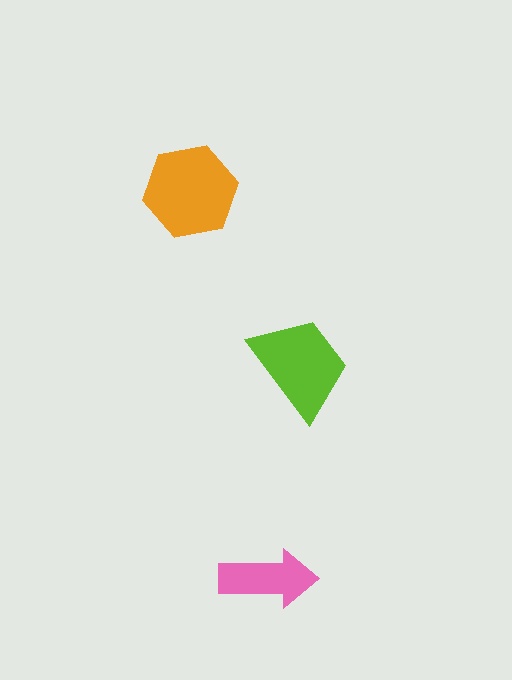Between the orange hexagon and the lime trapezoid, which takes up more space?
The orange hexagon.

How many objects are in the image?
There are 3 objects in the image.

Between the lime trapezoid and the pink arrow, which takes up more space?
The lime trapezoid.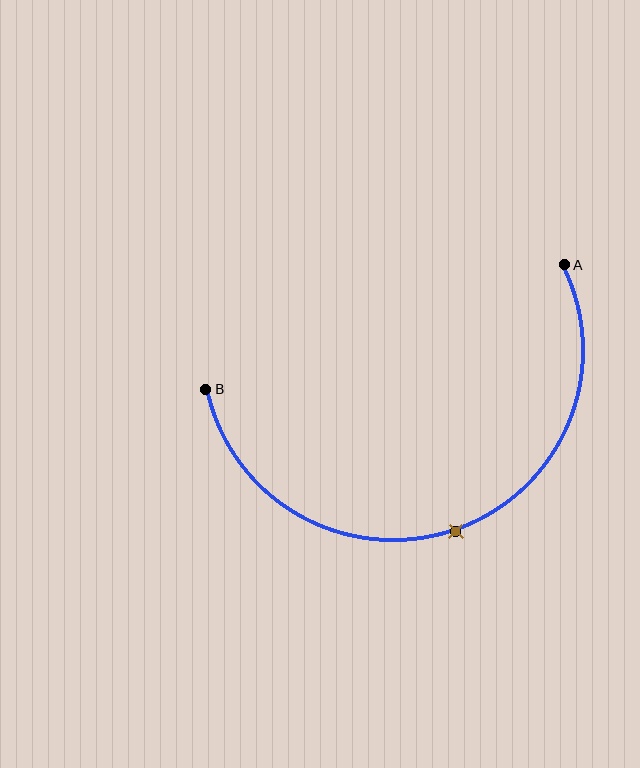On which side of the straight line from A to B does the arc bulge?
The arc bulges below the straight line connecting A and B.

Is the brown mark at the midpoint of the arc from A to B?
Yes. The brown mark lies on the arc at equal arc-length from both A and B — it is the arc midpoint.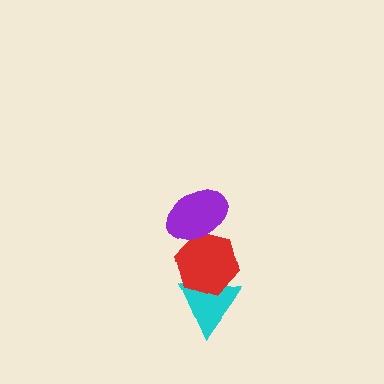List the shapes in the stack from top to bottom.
From top to bottom: the purple ellipse, the red hexagon, the cyan triangle.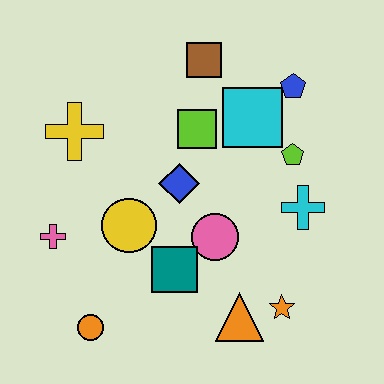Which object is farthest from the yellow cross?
The orange star is farthest from the yellow cross.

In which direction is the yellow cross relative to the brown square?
The yellow cross is to the left of the brown square.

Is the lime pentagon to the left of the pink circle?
No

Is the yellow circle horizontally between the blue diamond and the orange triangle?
No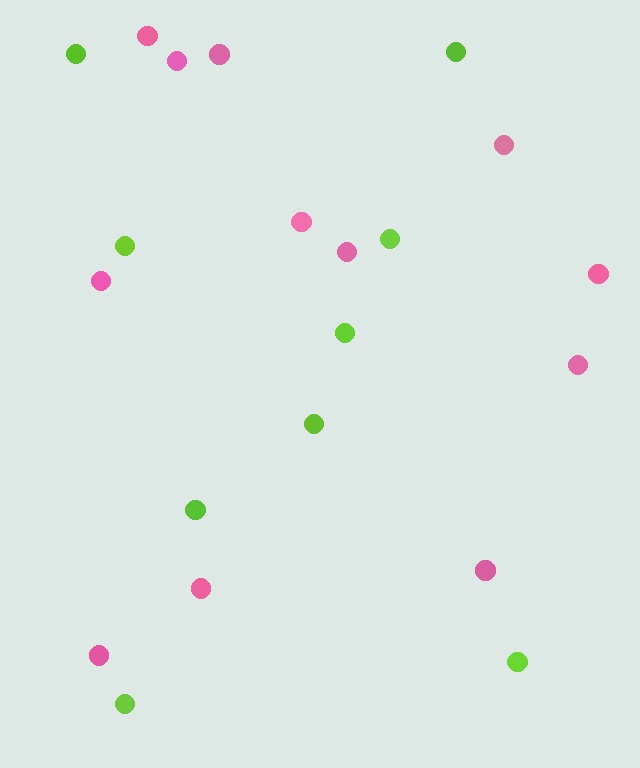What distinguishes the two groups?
There are 2 groups: one group of pink circles (12) and one group of lime circles (9).